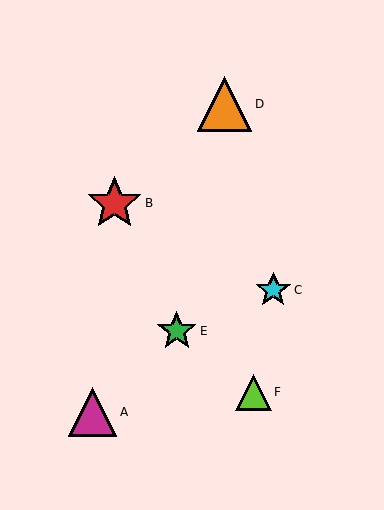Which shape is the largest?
The red star (labeled B) is the largest.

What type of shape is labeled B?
Shape B is a red star.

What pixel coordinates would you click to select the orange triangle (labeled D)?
Click at (225, 104) to select the orange triangle D.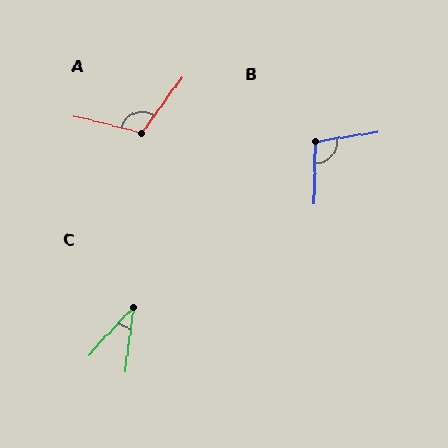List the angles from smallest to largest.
C (35°), B (100°), A (112°).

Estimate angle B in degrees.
Approximately 100 degrees.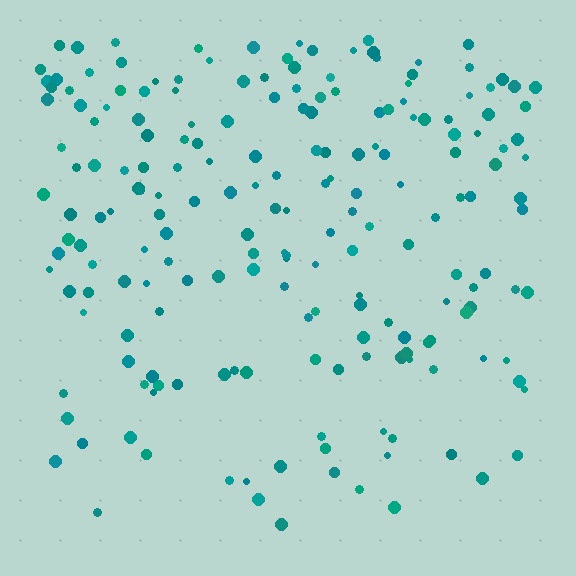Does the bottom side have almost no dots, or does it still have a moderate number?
Still a moderate number, just noticeably fewer than the top.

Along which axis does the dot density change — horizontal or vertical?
Vertical.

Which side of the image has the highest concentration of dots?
The top.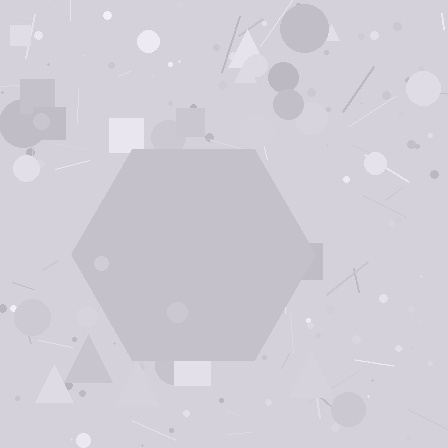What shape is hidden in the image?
A hexagon is hidden in the image.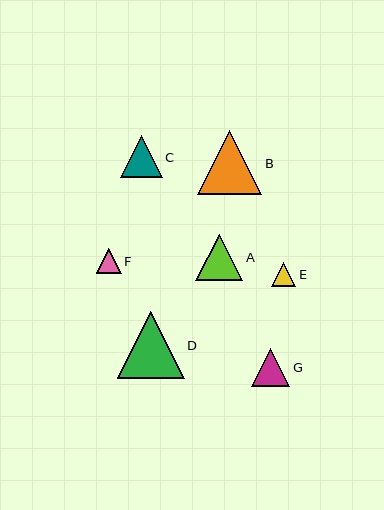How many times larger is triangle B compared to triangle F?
Triangle B is approximately 2.6 times the size of triangle F.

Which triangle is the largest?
Triangle D is the largest with a size of approximately 67 pixels.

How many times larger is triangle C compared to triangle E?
Triangle C is approximately 1.7 times the size of triangle E.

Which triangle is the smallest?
Triangle E is the smallest with a size of approximately 24 pixels.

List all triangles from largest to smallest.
From largest to smallest: D, B, A, C, G, F, E.